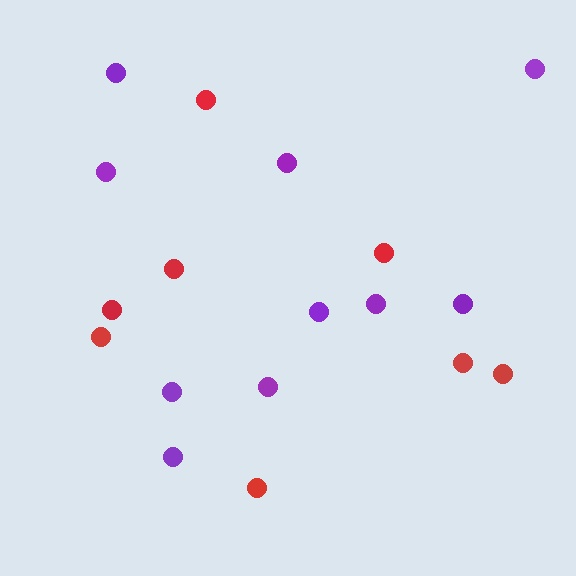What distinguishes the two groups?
There are 2 groups: one group of purple circles (10) and one group of red circles (8).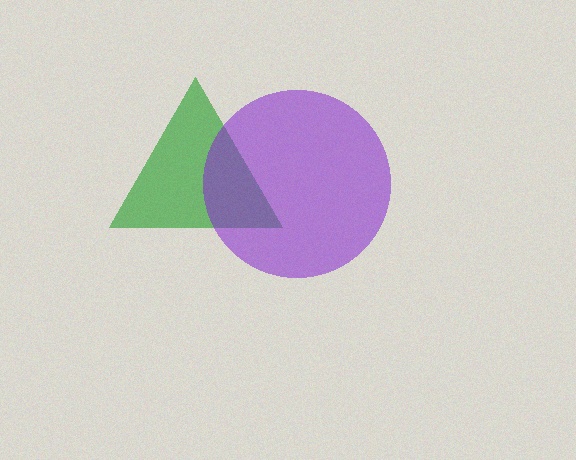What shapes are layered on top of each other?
The layered shapes are: a green triangle, a purple circle.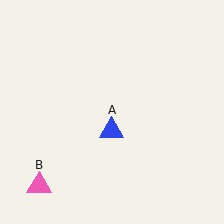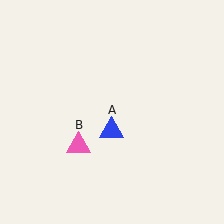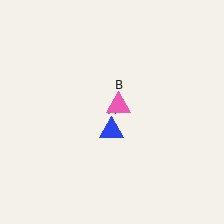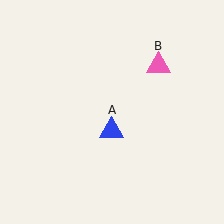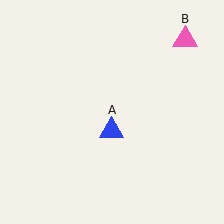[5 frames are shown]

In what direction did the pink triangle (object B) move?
The pink triangle (object B) moved up and to the right.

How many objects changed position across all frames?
1 object changed position: pink triangle (object B).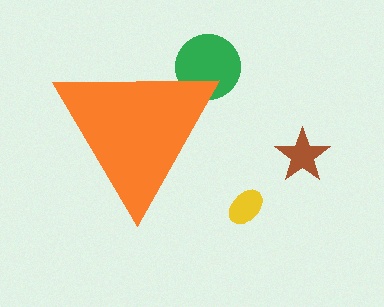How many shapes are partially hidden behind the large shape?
1 shape is partially hidden.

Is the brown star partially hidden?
No, the brown star is fully visible.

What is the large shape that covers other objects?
An orange triangle.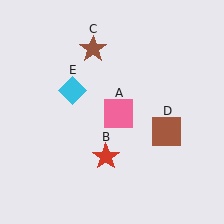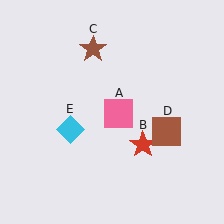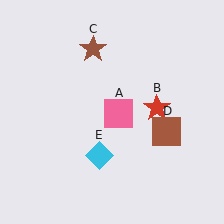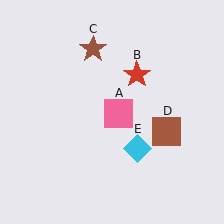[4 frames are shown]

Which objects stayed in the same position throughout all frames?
Pink square (object A) and brown star (object C) and brown square (object D) remained stationary.